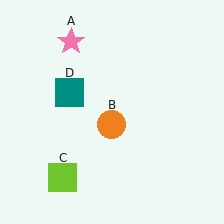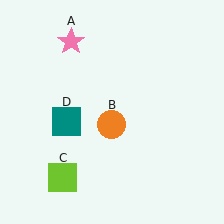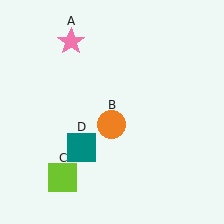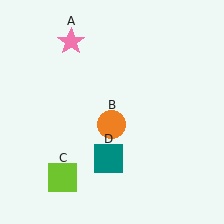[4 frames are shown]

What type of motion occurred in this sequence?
The teal square (object D) rotated counterclockwise around the center of the scene.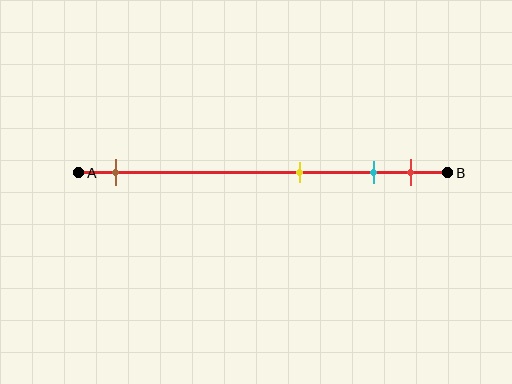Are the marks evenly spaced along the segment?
No, the marks are not evenly spaced.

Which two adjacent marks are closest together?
The cyan and red marks are the closest adjacent pair.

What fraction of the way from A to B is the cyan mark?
The cyan mark is approximately 80% (0.8) of the way from A to B.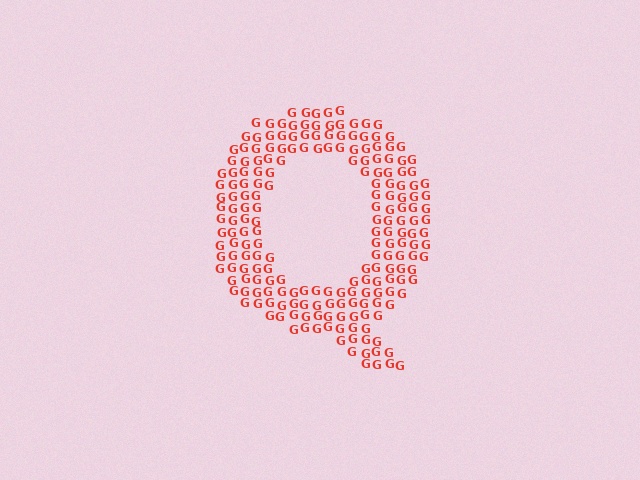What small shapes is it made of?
It is made of small letter G's.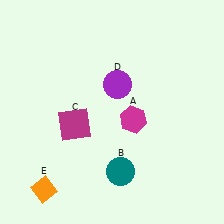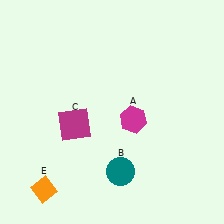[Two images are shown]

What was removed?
The purple circle (D) was removed in Image 2.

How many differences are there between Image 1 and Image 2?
There is 1 difference between the two images.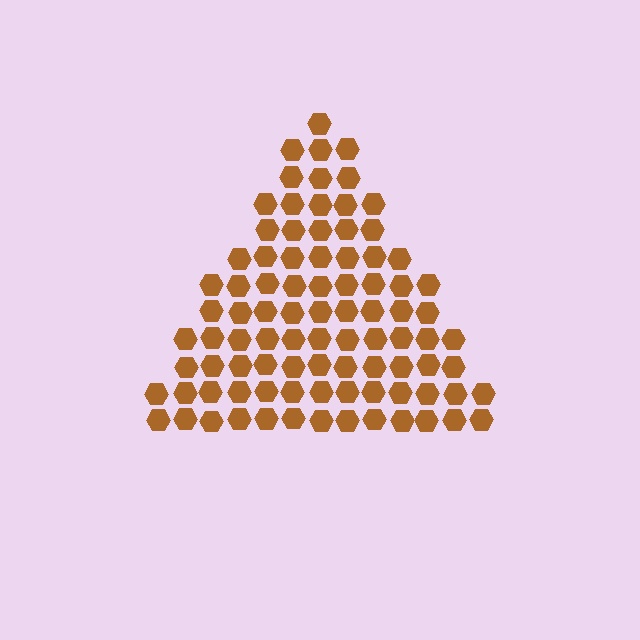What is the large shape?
The large shape is a triangle.